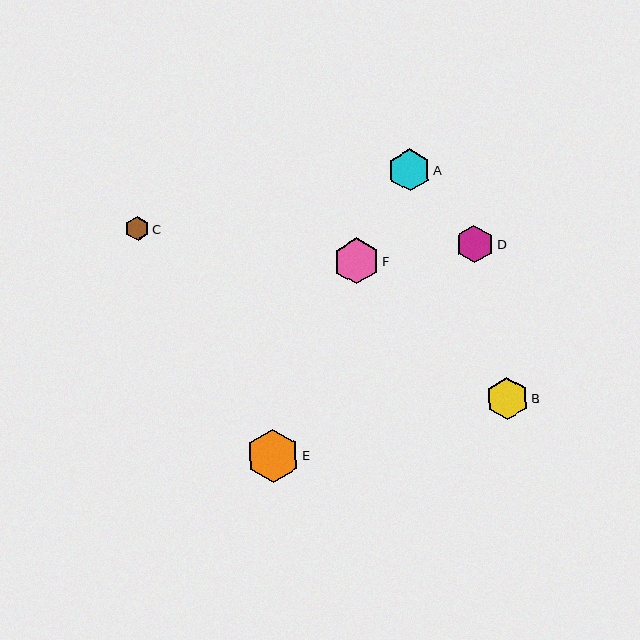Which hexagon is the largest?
Hexagon E is the largest with a size of approximately 53 pixels.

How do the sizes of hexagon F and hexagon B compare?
Hexagon F and hexagon B are approximately the same size.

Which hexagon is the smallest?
Hexagon C is the smallest with a size of approximately 24 pixels.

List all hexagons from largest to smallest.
From largest to smallest: E, F, B, A, D, C.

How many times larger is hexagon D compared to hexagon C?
Hexagon D is approximately 1.5 times the size of hexagon C.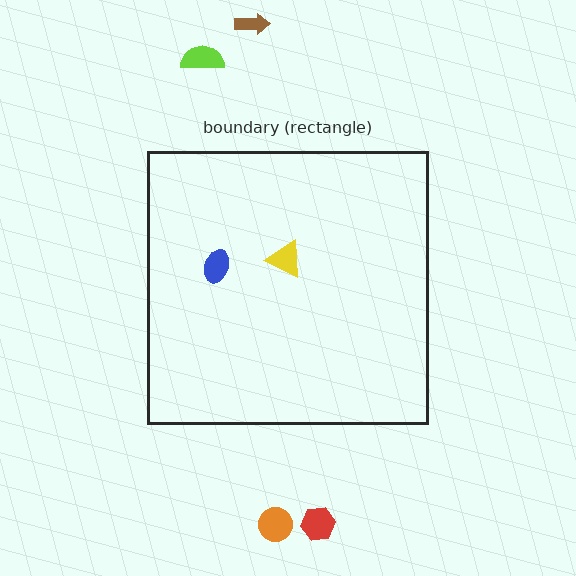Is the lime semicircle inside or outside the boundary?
Outside.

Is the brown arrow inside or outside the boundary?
Outside.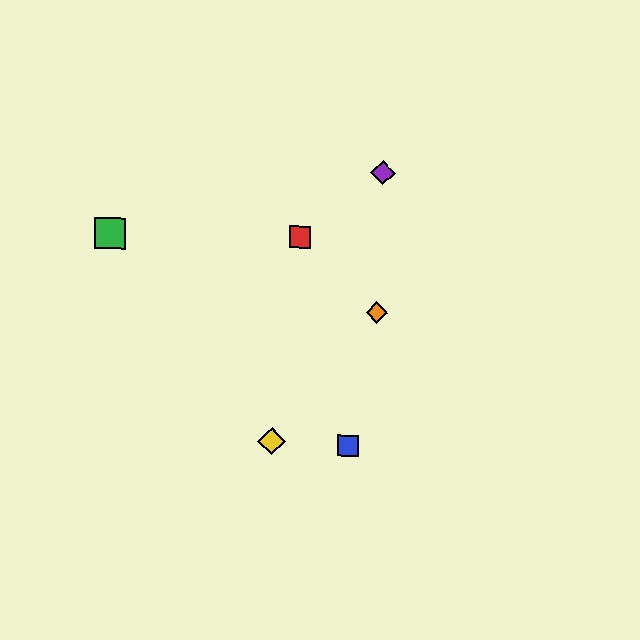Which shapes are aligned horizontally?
The red square, the green square are aligned horizontally.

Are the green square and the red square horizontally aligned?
Yes, both are at y≈233.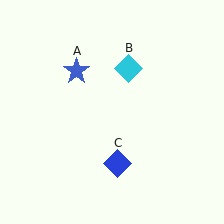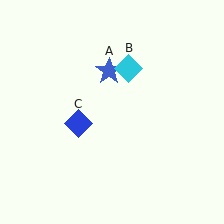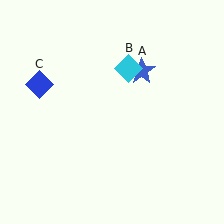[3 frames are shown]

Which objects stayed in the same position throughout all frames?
Cyan diamond (object B) remained stationary.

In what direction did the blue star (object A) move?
The blue star (object A) moved right.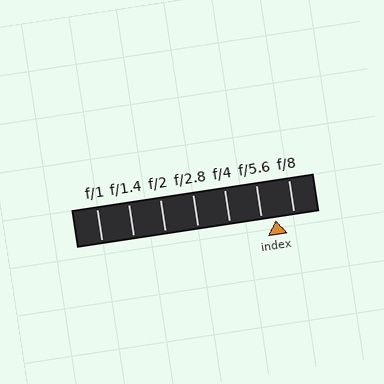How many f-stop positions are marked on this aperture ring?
There are 7 f-stop positions marked.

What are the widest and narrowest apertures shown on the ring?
The widest aperture shown is f/1 and the narrowest is f/8.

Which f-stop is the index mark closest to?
The index mark is closest to f/5.6.